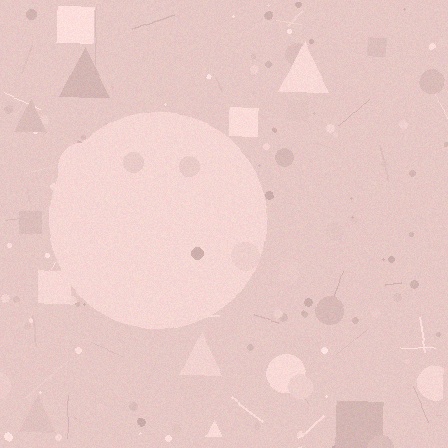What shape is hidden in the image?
A circle is hidden in the image.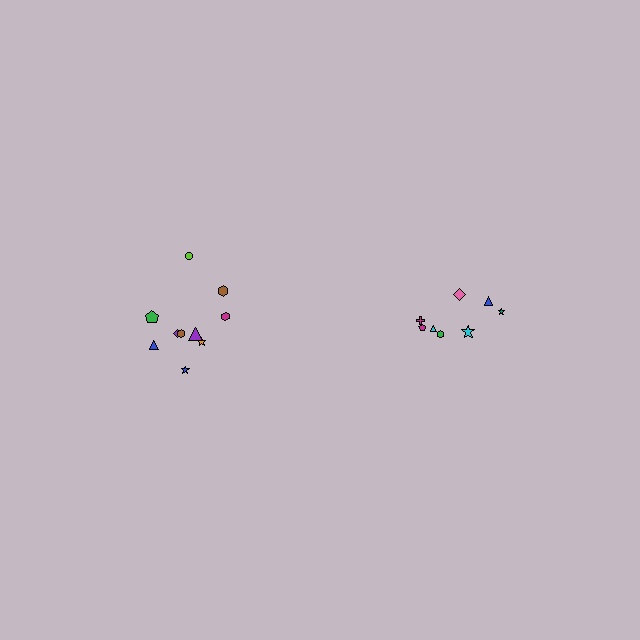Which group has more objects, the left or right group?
The left group.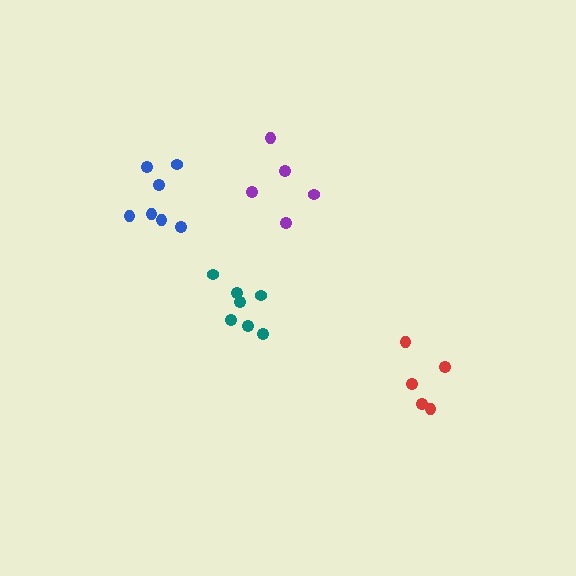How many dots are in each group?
Group 1: 5 dots, Group 2: 7 dots, Group 3: 7 dots, Group 4: 5 dots (24 total).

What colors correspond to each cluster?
The clusters are colored: red, blue, teal, purple.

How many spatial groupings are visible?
There are 4 spatial groupings.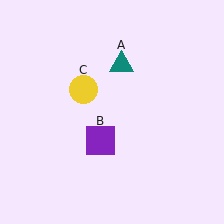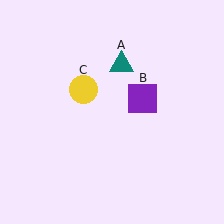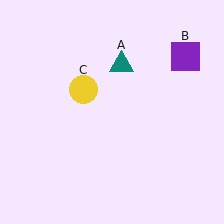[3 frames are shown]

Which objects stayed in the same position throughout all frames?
Teal triangle (object A) and yellow circle (object C) remained stationary.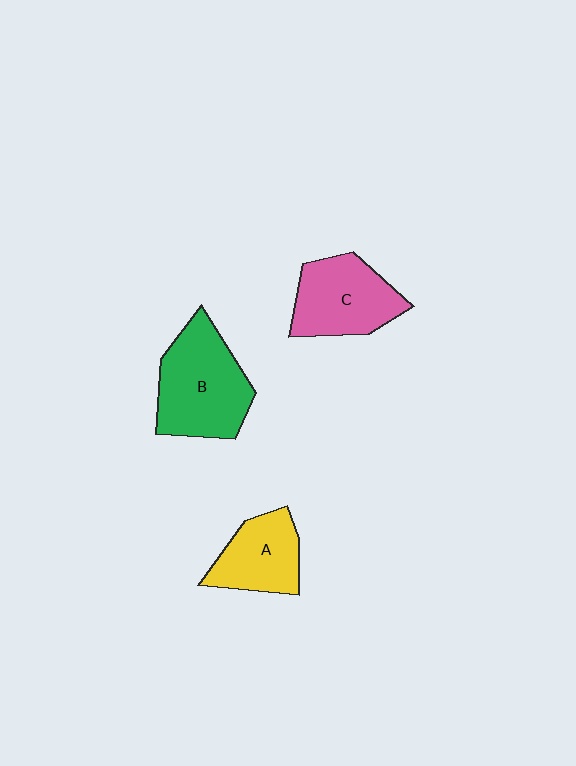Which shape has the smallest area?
Shape A (yellow).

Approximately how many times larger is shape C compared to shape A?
Approximately 1.2 times.